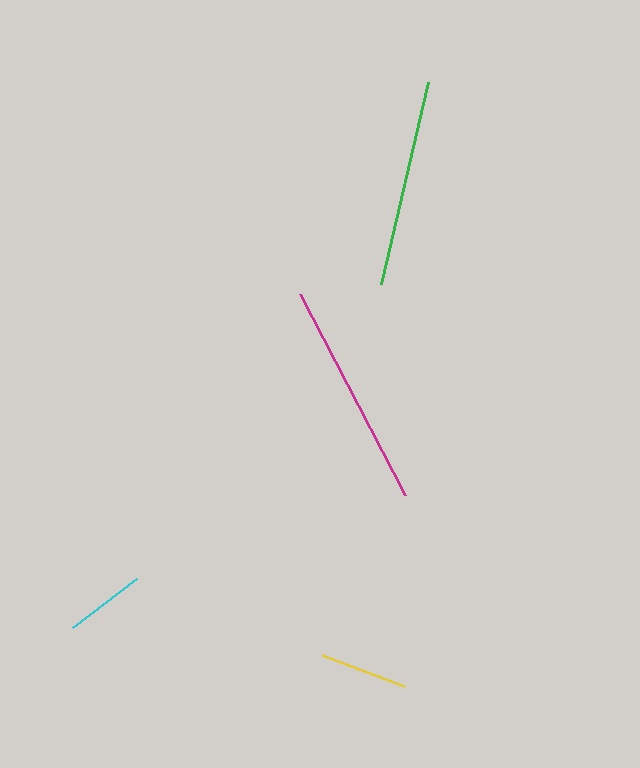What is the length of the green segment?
The green segment is approximately 207 pixels long.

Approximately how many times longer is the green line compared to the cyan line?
The green line is approximately 2.6 times the length of the cyan line.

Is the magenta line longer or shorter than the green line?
The magenta line is longer than the green line.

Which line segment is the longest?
The magenta line is the longest at approximately 226 pixels.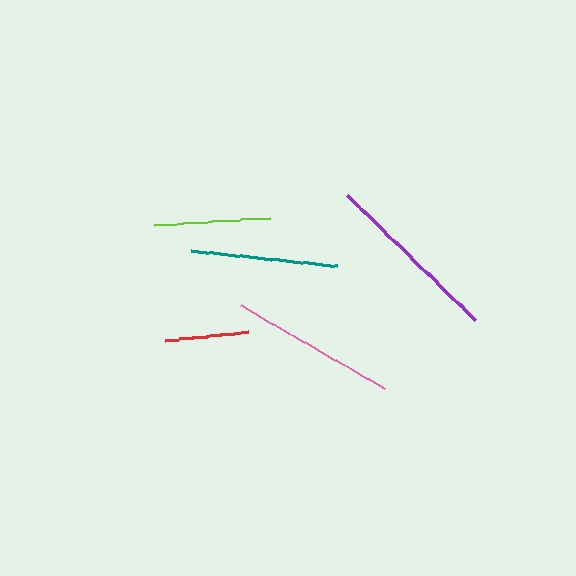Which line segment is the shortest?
The red line is the shortest at approximately 84 pixels.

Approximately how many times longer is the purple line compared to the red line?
The purple line is approximately 2.1 times the length of the red line.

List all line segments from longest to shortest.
From longest to shortest: purple, pink, teal, lime, red.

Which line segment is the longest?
The purple line is the longest at approximately 179 pixels.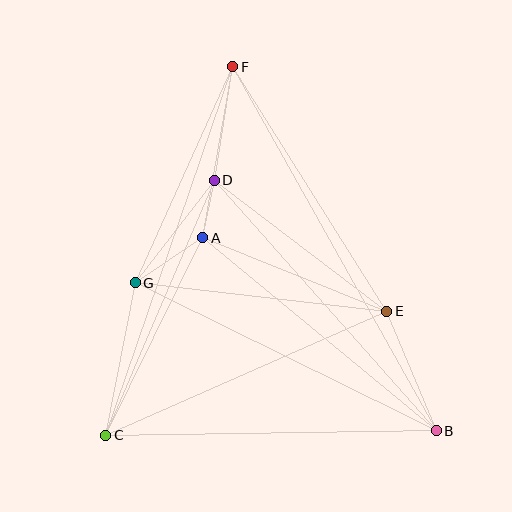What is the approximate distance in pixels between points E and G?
The distance between E and G is approximately 253 pixels.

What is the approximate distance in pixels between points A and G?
The distance between A and G is approximately 81 pixels.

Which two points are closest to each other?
Points A and D are closest to each other.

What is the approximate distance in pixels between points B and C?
The distance between B and C is approximately 331 pixels.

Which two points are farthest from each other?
Points B and F are farthest from each other.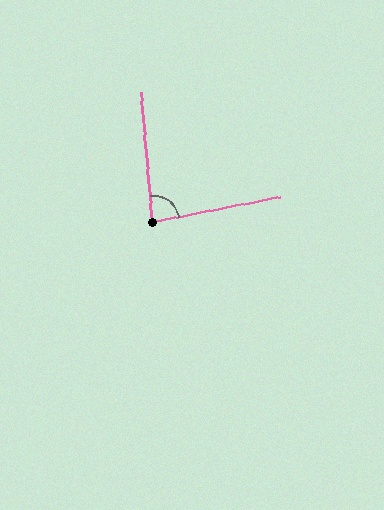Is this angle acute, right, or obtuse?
It is acute.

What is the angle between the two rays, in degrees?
Approximately 83 degrees.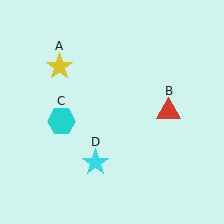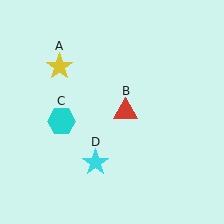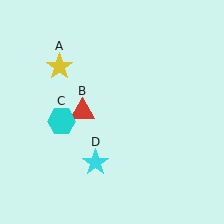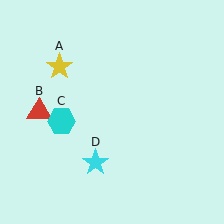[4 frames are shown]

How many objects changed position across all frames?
1 object changed position: red triangle (object B).